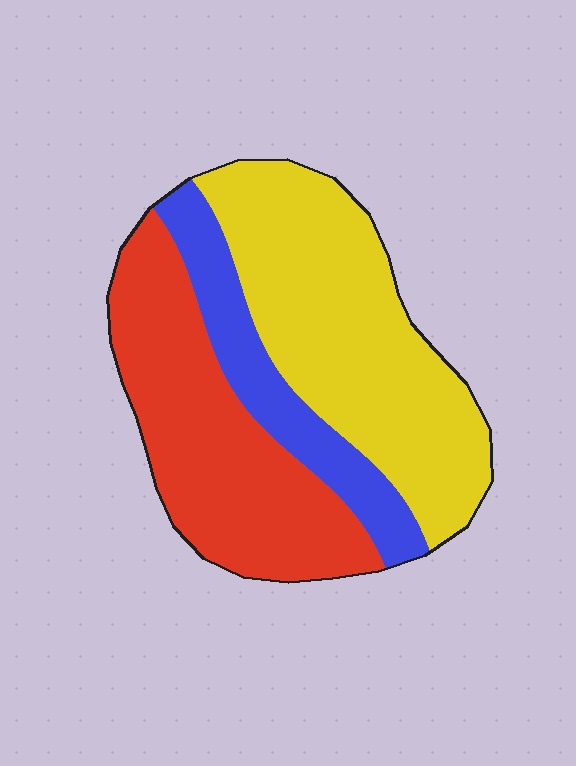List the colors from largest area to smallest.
From largest to smallest: yellow, red, blue.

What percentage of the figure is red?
Red takes up about three eighths (3/8) of the figure.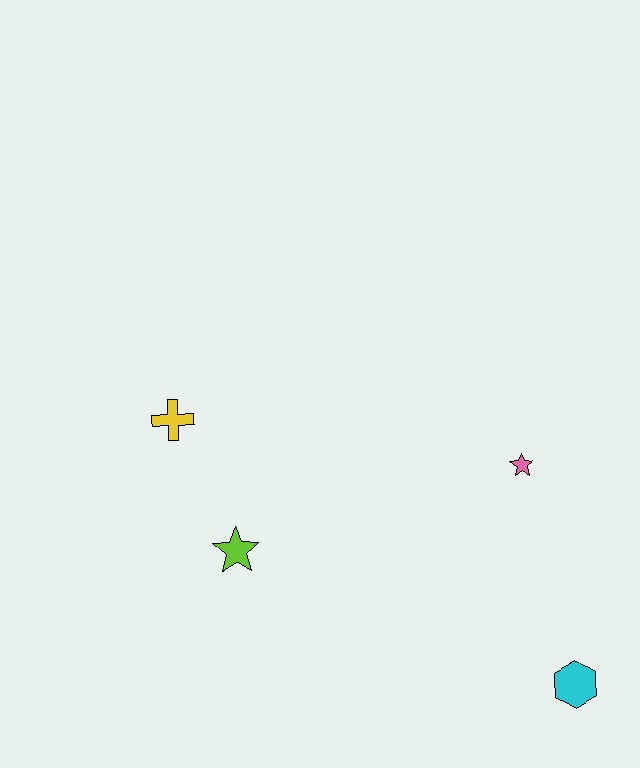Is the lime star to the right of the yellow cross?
Yes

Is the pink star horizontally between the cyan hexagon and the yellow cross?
Yes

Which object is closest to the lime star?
The yellow cross is closest to the lime star.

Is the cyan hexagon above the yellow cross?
No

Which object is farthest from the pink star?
The yellow cross is farthest from the pink star.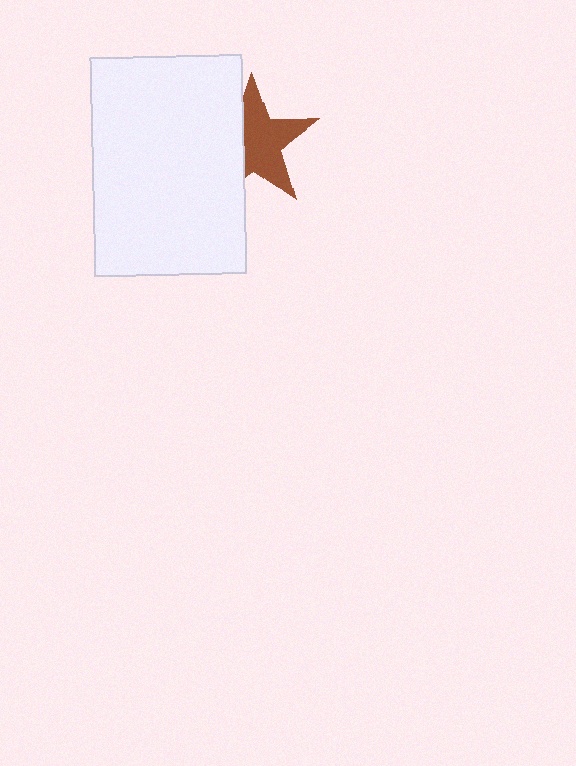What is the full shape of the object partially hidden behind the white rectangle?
The partially hidden object is a brown star.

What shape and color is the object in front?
The object in front is a white rectangle.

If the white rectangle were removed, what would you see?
You would see the complete brown star.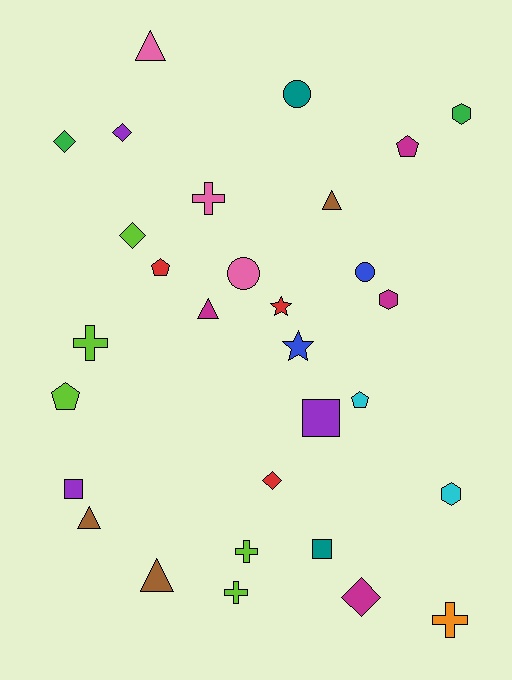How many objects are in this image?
There are 30 objects.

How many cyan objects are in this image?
There are 2 cyan objects.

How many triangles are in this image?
There are 5 triangles.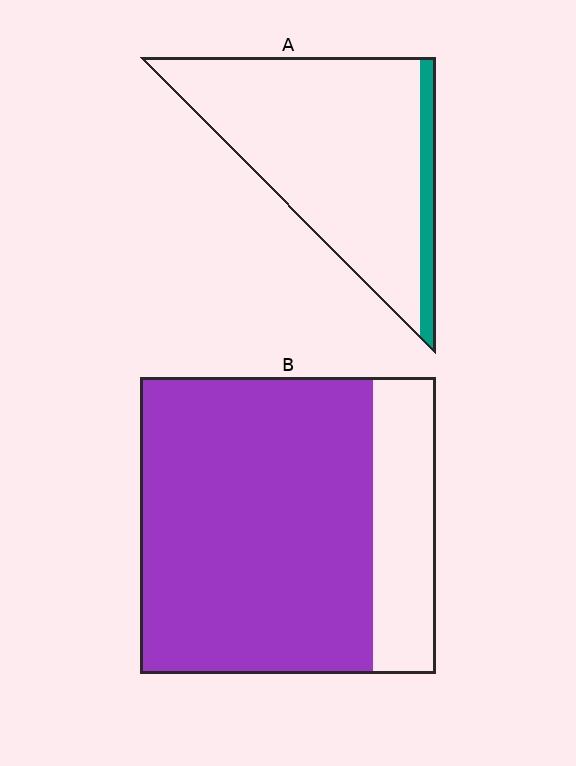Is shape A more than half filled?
No.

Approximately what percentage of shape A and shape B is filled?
A is approximately 10% and B is approximately 80%.